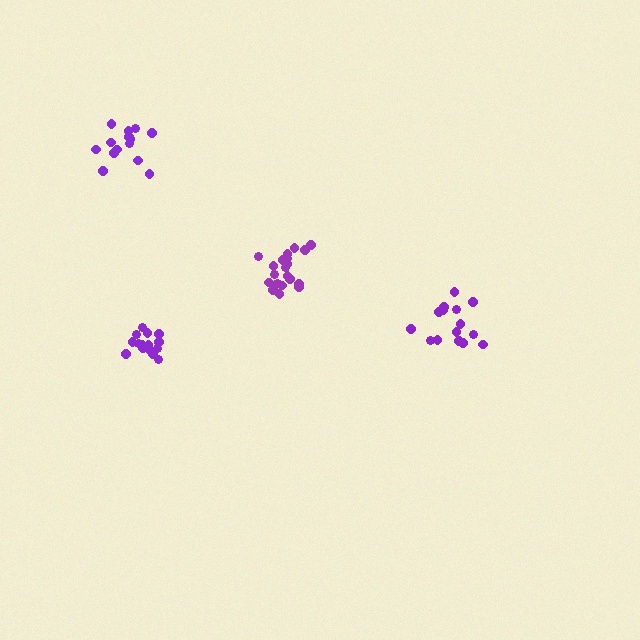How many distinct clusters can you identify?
There are 4 distinct clusters.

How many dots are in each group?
Group 1: 15 dots, Group 2: 14 dots, Group 3: 15 dots, Group 4: 20 dots (64 total).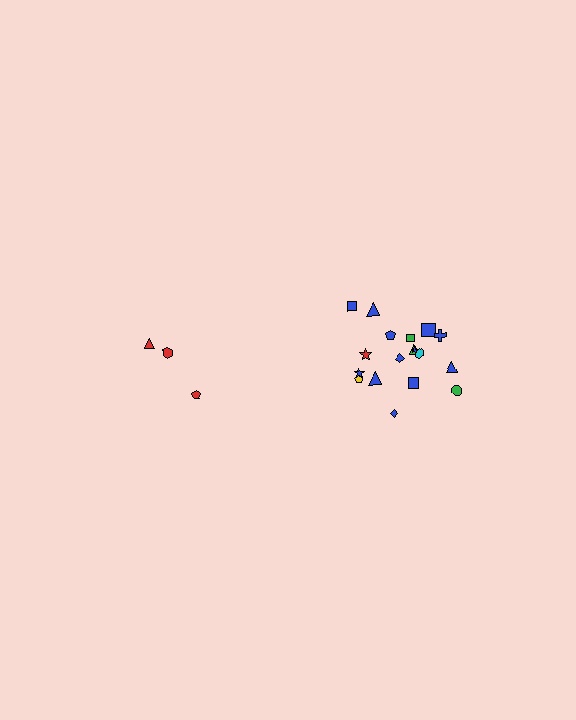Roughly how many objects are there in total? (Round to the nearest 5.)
Roughly 20 objects in total.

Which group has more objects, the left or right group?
The right group.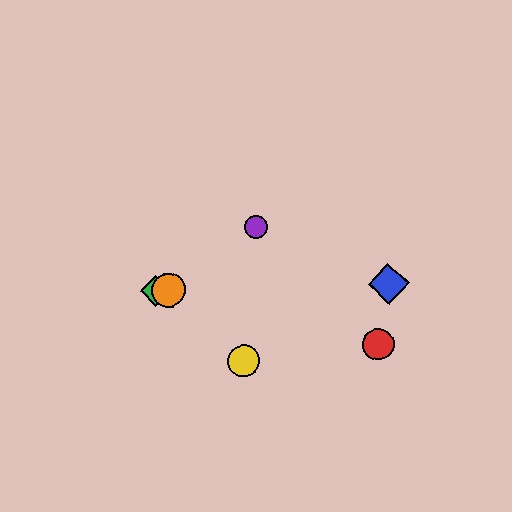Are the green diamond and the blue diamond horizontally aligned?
Yes, both are at y≈291.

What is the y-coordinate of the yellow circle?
The yellow circle is at y≈361.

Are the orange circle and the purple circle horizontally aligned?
No, the orange circle is at y≈290 and the purple circle is at y≈227.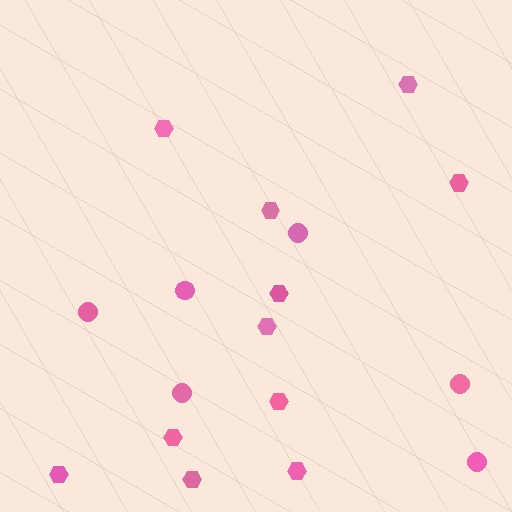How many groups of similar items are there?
There are 2 groups: one group of circles (6) and one group of hexagons (11).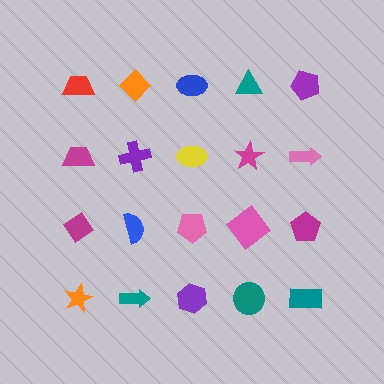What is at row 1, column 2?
An orange diamond.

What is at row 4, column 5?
A teal rectangle.